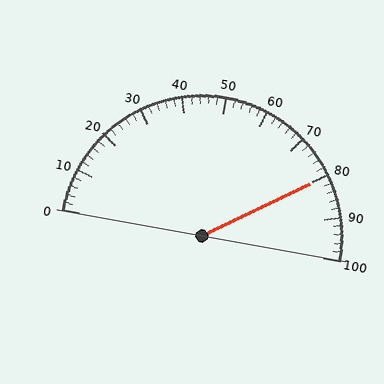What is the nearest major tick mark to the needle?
The nearest major tick mark is 80.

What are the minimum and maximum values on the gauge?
The gauge ranges from 0 to 100.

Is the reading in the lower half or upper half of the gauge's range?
The reading is in the upper half of the range (0 to 100).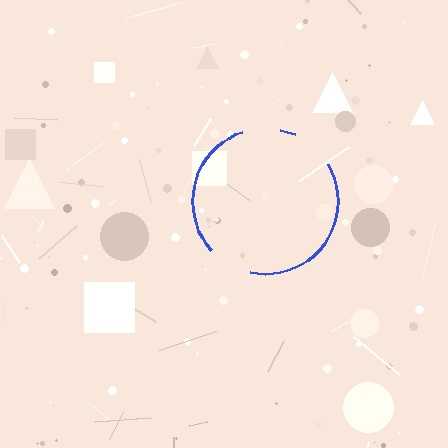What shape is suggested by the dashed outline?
The dashed outline suggests a circle.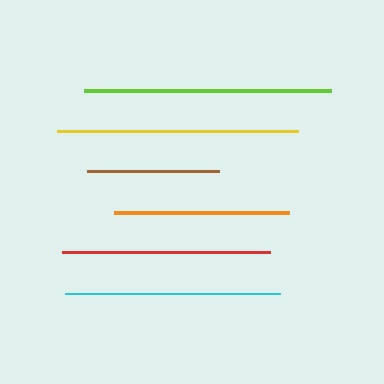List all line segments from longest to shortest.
From longest to shortest: lime, yellow, cyan, red, orange, brown.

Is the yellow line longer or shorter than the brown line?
The yellow line is longer than the brown line.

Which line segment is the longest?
The lime line is the longest at approximately 246 pixels.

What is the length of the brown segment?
The brown segment is approximately 132 pixels long.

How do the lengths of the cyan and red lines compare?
The cyan and red lines are approximately the same length.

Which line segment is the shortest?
The brown line is the shortest at approximately 132 pixels.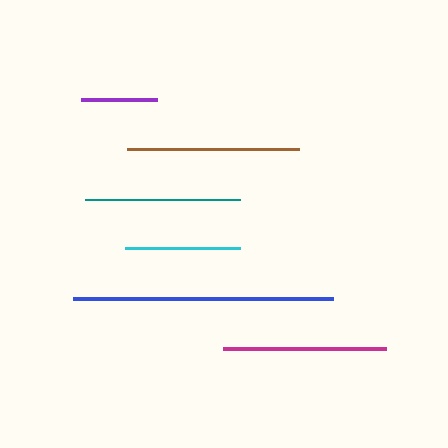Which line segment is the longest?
The blue line is the longest at approximately 260 pixels.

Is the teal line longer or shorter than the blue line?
The blue line is longer than the teal line.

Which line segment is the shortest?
The purple line is the shortest at approximately 76 pixels.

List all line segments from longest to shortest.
From longest to shortest: blue, brown, magenta, teal, cyan, purple.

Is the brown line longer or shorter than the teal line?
The brown line is longer than the teal line.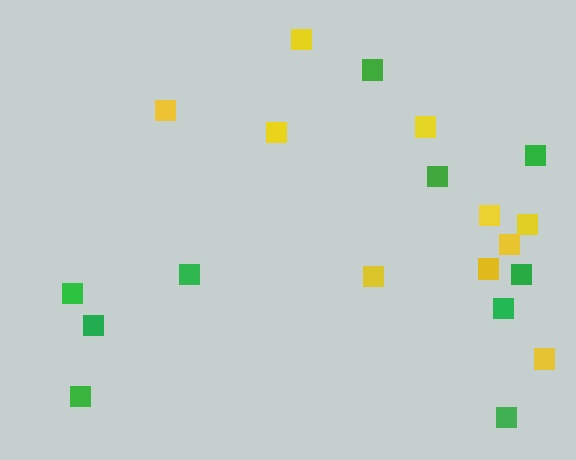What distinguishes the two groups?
There are 2 groups: one group of yellow squares (10) and one group of green squares (10).